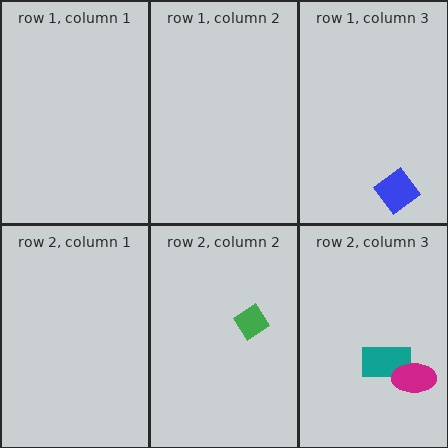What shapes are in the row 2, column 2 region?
The green diamond.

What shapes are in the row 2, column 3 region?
The teal rectangle, the magenta ellipse.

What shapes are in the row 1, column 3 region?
The blue diamond.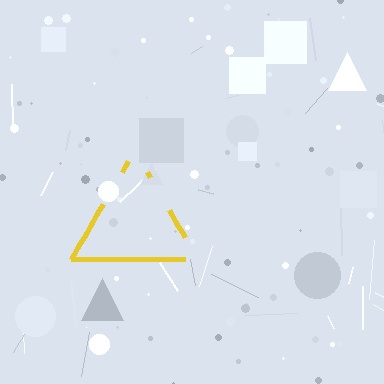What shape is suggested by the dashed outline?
The dashed outline suggests a triangle.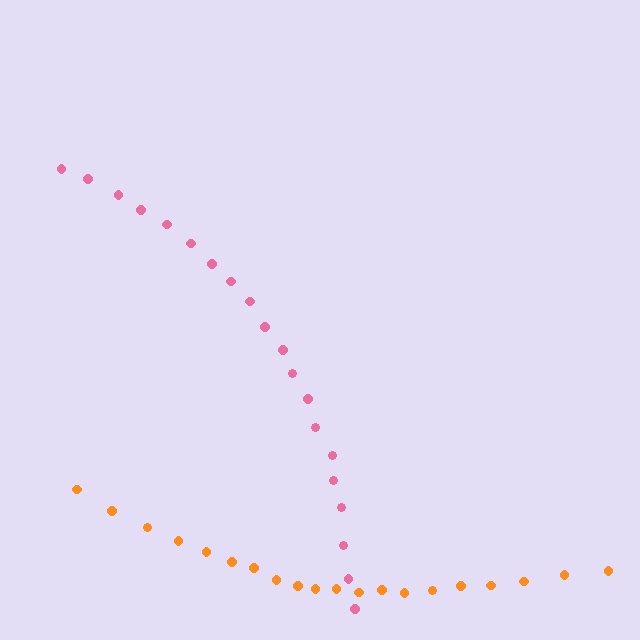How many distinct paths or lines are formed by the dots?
There are 2 distinct paths.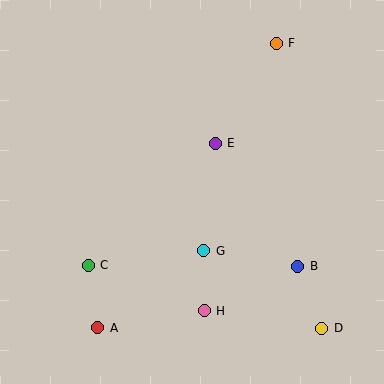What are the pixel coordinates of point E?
Point E is at (215, 143).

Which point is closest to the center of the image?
Point E at (215, 143) is closest to the center.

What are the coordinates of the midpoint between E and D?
The midpoint between E and D is at (269, 236).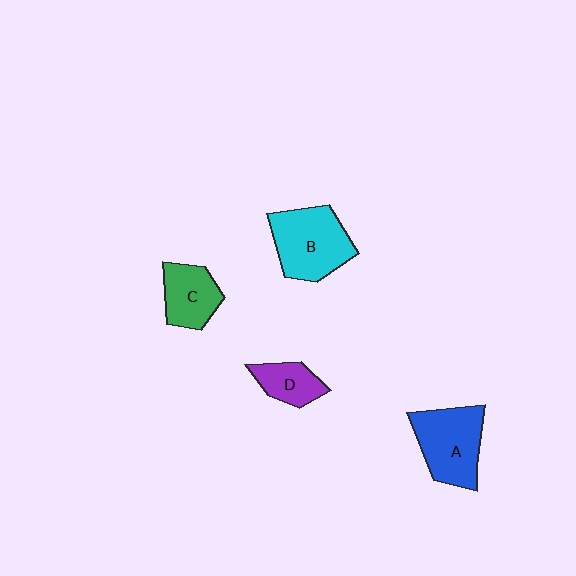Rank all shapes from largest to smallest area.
From largest to smallest: B (cyan), A (blue), C (green), D (purple).